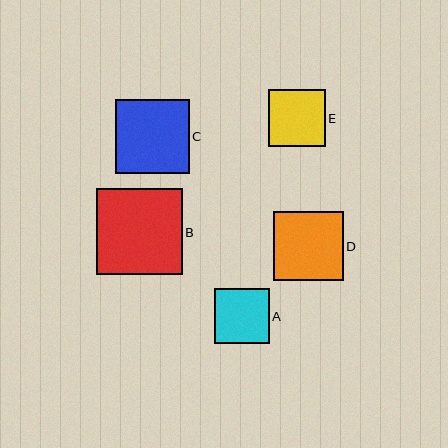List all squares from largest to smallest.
From largest to smallest: B, C, D, E, A.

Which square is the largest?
Square B is the largest with a size of approximately 86 pixels.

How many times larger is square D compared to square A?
Square D is approximately 1.3 times the size of square A.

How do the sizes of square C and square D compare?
Square C and square D are approximately the same size.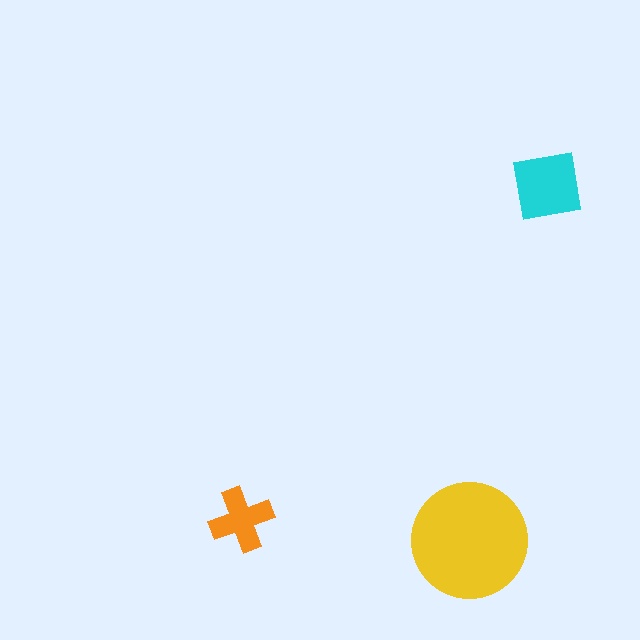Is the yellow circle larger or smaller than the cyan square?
Larger.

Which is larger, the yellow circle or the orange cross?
The yellow circle.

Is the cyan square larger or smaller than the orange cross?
Larger.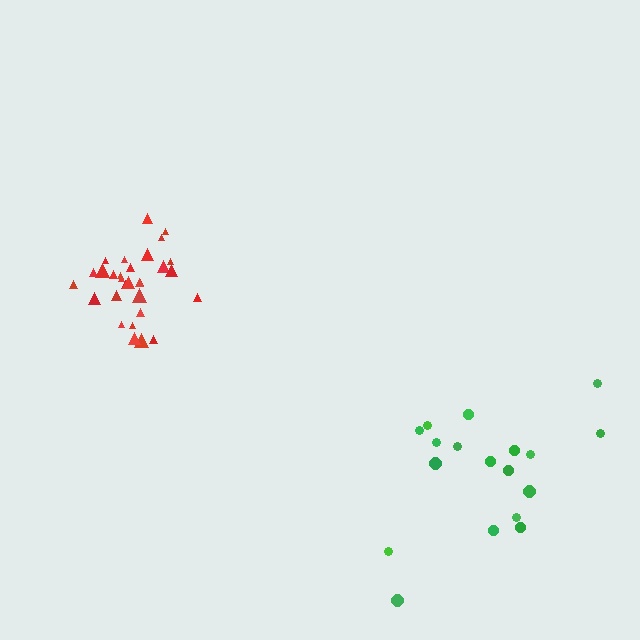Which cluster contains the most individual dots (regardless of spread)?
Red (30).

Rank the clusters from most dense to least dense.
red, green.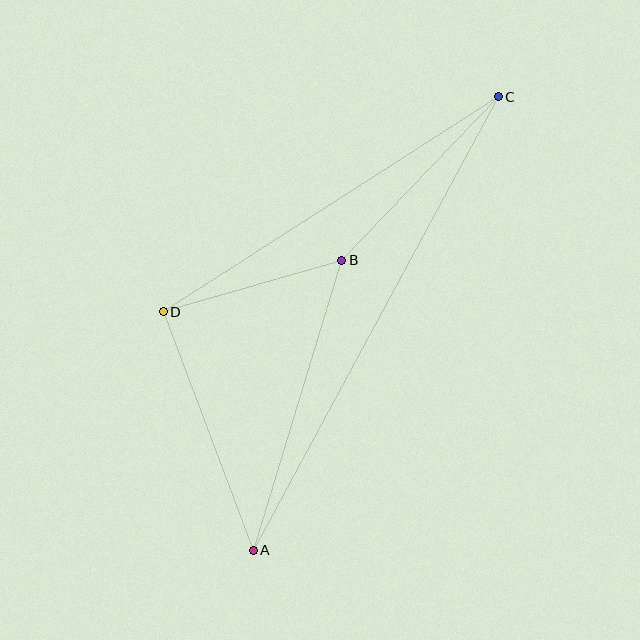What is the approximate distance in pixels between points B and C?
The distance between B and C is approximately 227 pixels.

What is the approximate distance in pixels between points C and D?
The distance between C and D is approximately 398 pixels.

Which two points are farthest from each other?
Points A and C are farthest from each other.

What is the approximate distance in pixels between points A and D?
The distance between A and D is approximately 255 pixels.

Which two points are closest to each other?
Points B and D are closest to each other.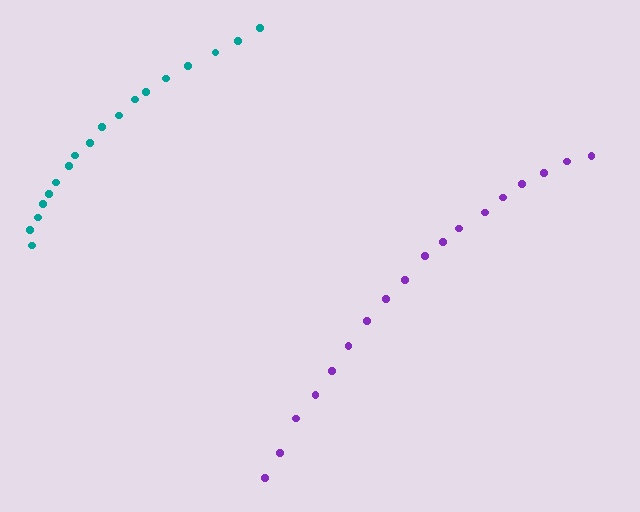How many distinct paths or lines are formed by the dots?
There are 2 distinct paths.